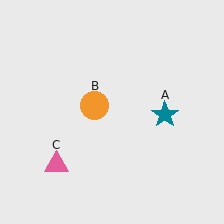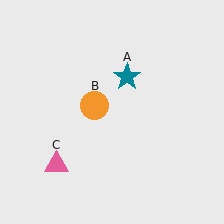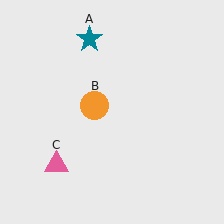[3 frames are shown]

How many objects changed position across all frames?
1 object changed position: teal star (object A).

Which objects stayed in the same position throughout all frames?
Orange circle (object B) and pink triangle (object C) remained stationary.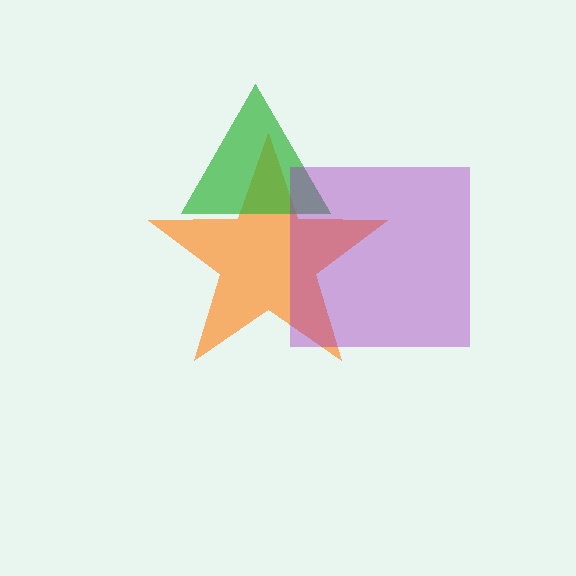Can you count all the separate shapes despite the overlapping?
Yes, there are 3 separate shapes.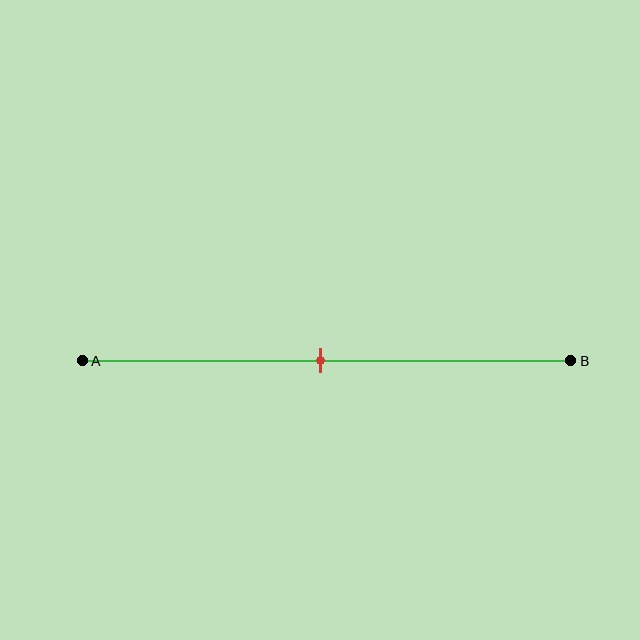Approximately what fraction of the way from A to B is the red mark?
The red mark is approximately 50% of the way from A to B.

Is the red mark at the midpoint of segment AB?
Yes, the mark is approximately at the midpoint.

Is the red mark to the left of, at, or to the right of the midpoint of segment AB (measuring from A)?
The red mark is approximately at the midpoint of segment AB.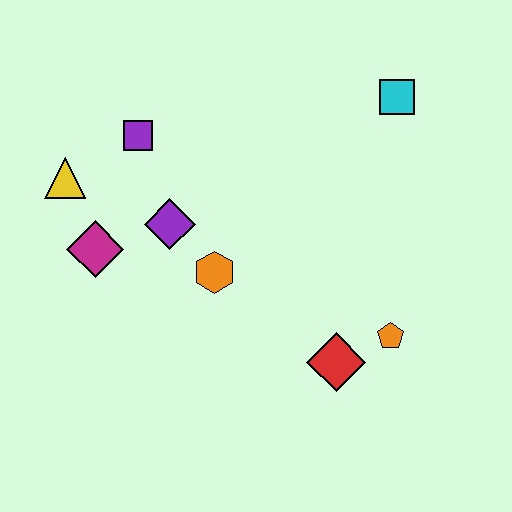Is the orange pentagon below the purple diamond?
Yes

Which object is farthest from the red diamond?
The yellow triangle is farthest from the red diamond.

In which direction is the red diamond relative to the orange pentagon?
The red diamond is to the left of the orange pentagon.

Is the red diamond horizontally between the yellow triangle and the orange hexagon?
No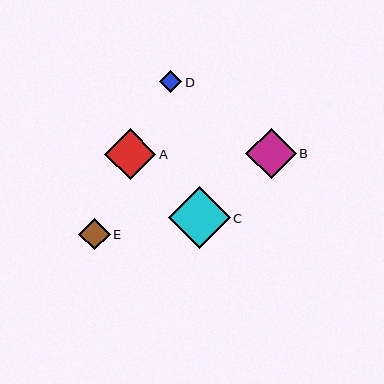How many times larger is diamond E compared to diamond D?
Diamond E is approximately 1.4 times the size of diamond D.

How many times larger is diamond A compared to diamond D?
Diamond A is approximately 2.3 times the size of diamond D.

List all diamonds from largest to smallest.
From largest to smallest: C, A, B, E, D.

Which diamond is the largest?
Diamond C is the largest with a size of approximately 62 pixels.